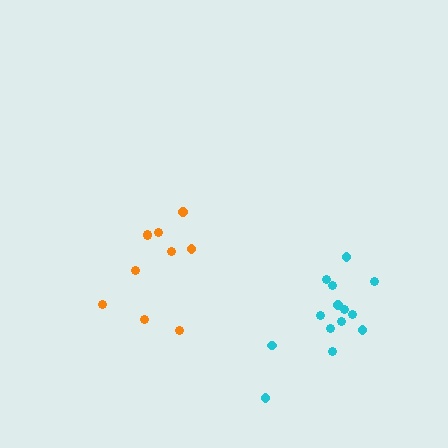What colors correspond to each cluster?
The clusters are colored: cyan, orange.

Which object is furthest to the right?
The cyan cluster is rightmost.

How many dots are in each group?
Group 1: 14 dots, Group 2: 10 dots (24 total).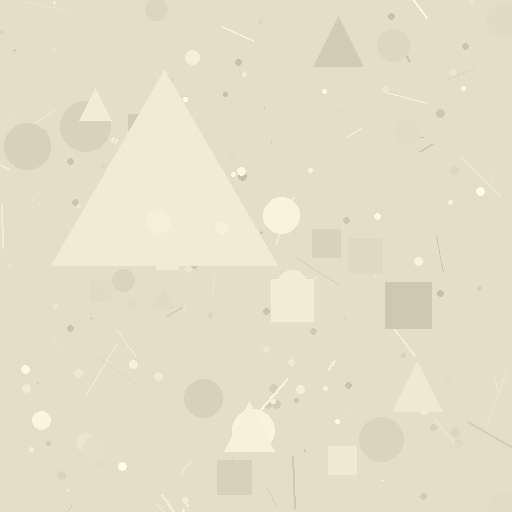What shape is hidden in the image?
A triangle is hidden in the image.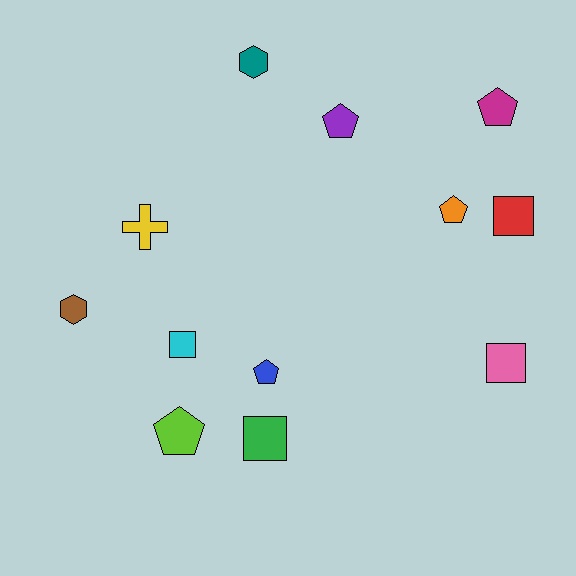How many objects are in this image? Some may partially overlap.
There are 12 objects.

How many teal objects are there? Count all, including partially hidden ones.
There is 1 teal object.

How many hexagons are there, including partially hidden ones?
There are 2 hexagons.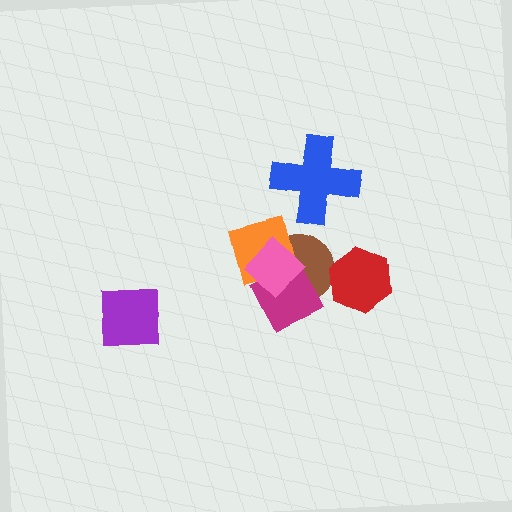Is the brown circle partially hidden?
Yes, it is partially covered by another shape.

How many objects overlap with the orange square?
3 objects overlap with the orange square.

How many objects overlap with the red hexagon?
0 objects overlap with the red hexagon.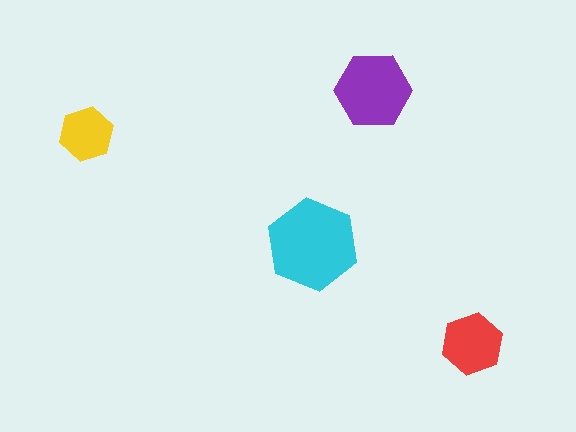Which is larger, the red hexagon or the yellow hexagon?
The red one.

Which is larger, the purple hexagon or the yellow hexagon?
The purple one.